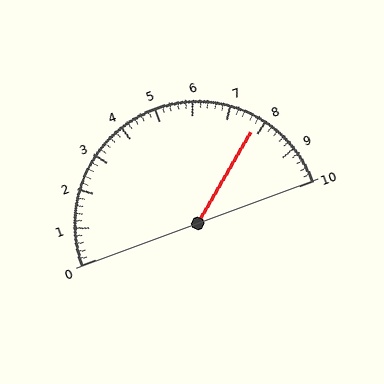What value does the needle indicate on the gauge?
The needle indicates approximately 7.8.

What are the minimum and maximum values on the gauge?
The gauge ranges from 0 to 10.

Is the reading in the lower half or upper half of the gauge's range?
The reading is in the upper half of the range (0 to 10).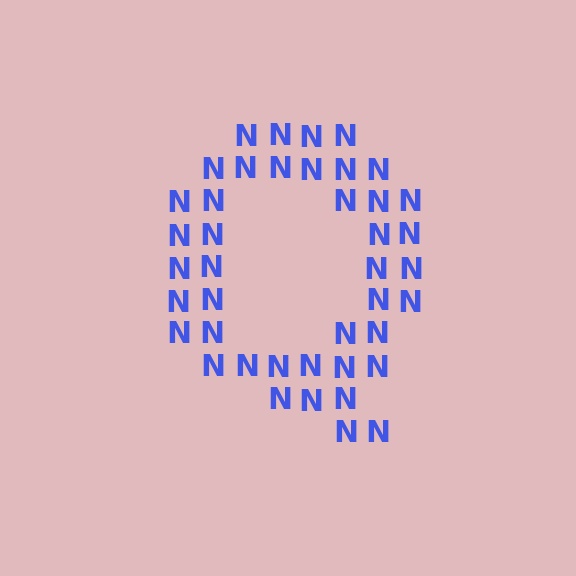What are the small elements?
The small elements are letter N's.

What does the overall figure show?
The overall figure shows the letter Q.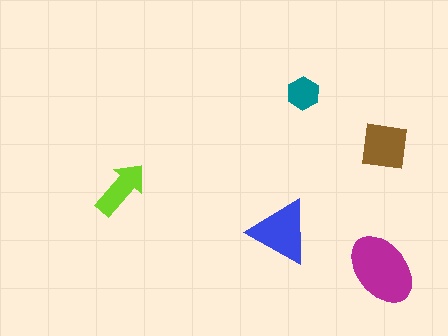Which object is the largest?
The magenta ellipse.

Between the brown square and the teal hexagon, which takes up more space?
The brown square.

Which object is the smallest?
The teal hexagon.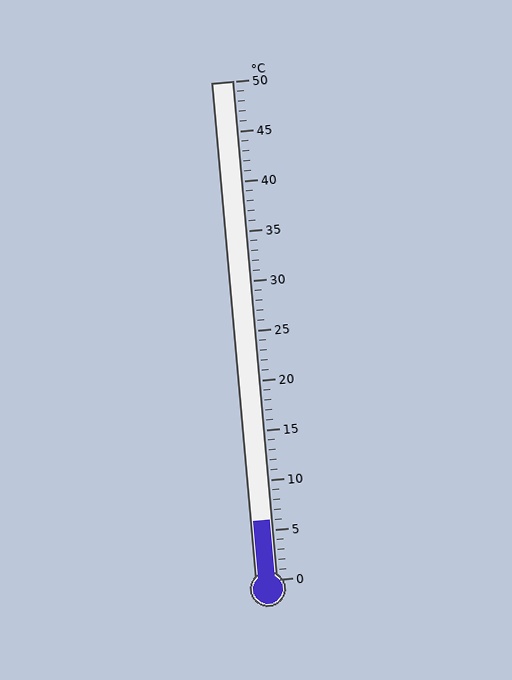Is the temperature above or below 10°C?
The temperature is below 10°C.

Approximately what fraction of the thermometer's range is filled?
The thermometer is filled to approximately 10% of its range.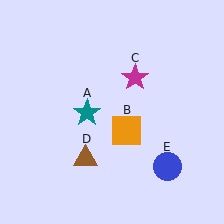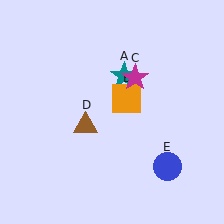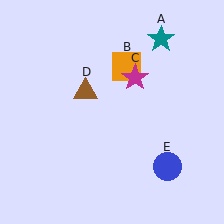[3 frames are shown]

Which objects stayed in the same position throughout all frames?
Magenta star (object C) and blue circle (object E) remained stationary.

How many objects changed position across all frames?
3 objects changed position: teal star (object A), orange square (object B), brown triangle (object D).